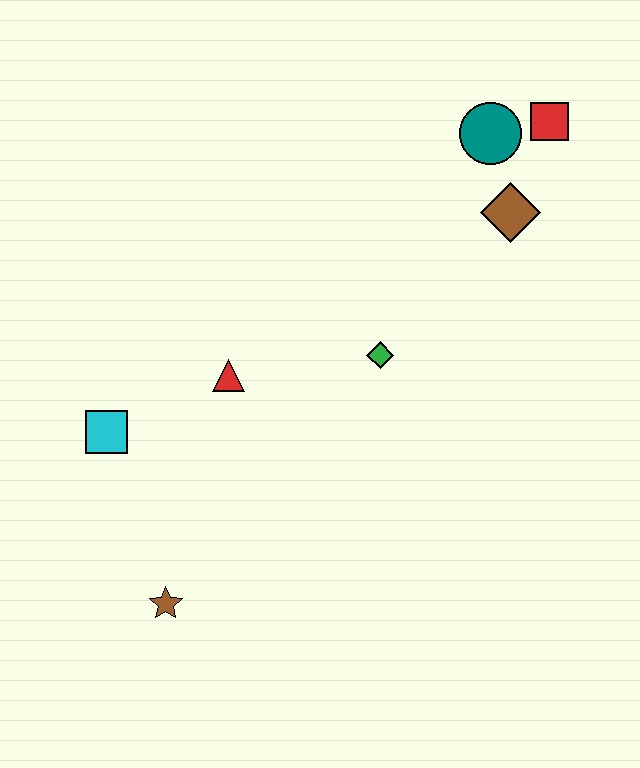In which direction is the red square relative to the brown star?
The red square is above the brown star.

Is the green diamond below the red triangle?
No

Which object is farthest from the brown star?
The red square is farthest from the brown star.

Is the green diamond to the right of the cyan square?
Yes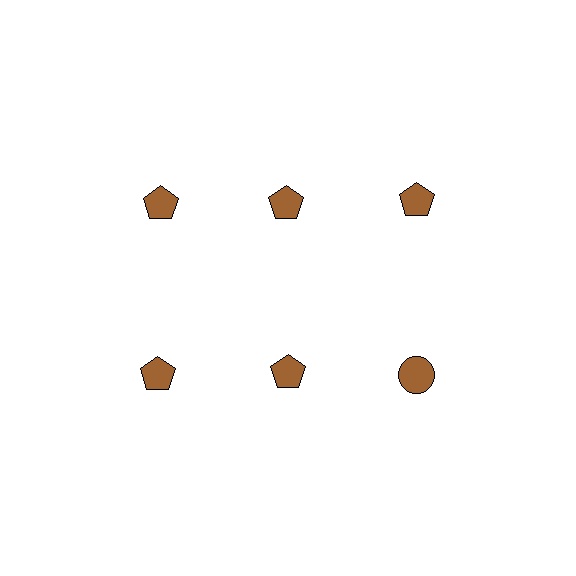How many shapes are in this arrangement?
There are 6 shapes arranged in a grid pattern.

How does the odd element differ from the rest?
It has a different shape: circle instead of pentagon.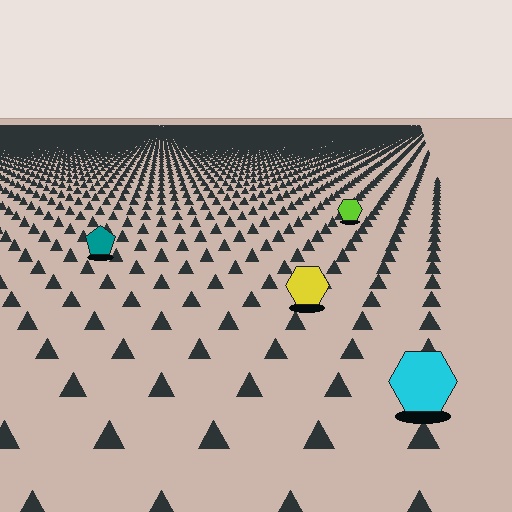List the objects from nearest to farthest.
From nearest to farthest: the cyan hexagon, the yellow hexagon, the teal pentagon, the lime hexagon.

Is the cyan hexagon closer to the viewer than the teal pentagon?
Yes. The cyan hexagon is closer — you can tell from the texture gradient: the ground texture is coarser near it.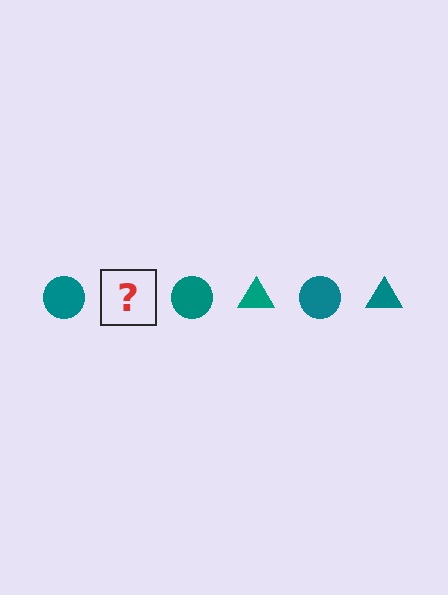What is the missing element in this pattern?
The missing element is a teal triangle.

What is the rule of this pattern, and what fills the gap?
The rule is that the pattern cycles through circle, triangle shapes in teal. The gap should be filled with a teal triangle.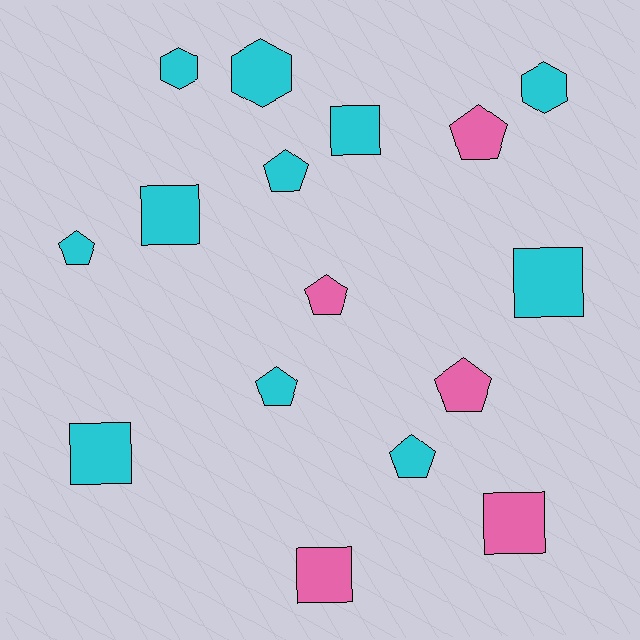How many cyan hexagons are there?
There are 3 cyan hexagons.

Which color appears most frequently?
Cyan, with 11 objects.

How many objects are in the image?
There are 16 objects.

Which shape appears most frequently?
Pentagon, with 7 objects.